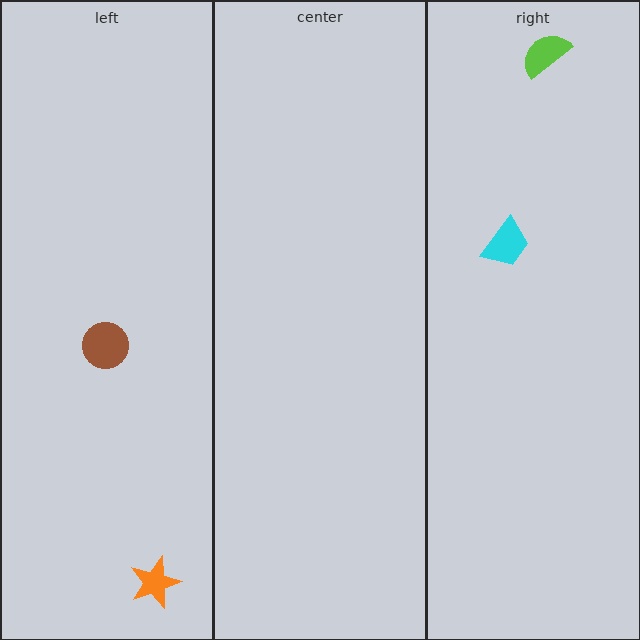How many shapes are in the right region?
2.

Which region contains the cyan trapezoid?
The right region.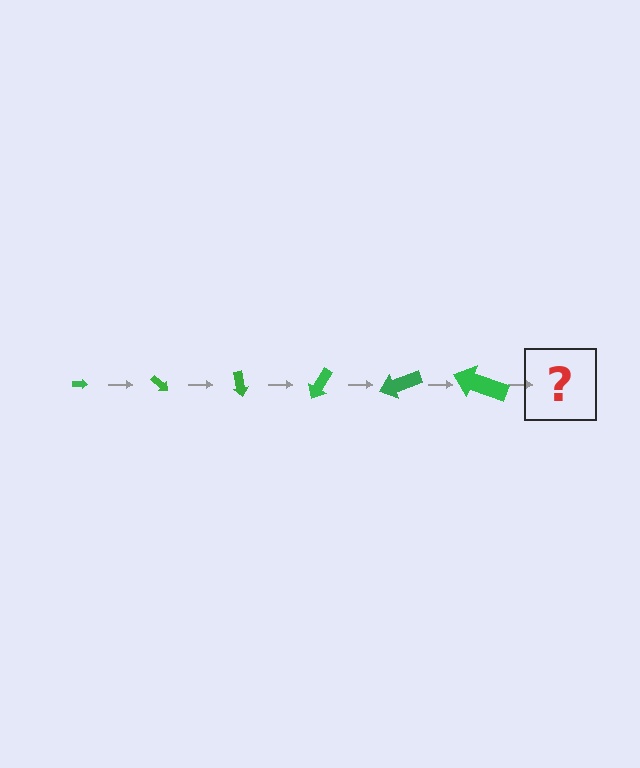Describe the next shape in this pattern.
It should be an arrow, larger than the previous one and rotated 240 degrees from the start.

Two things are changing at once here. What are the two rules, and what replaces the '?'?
The two rules are that the arrow grows larger each step and it rotates 40 degrees each step. The '?' should be an arrow, larger than the previous one and rotated 240 degrees from the start.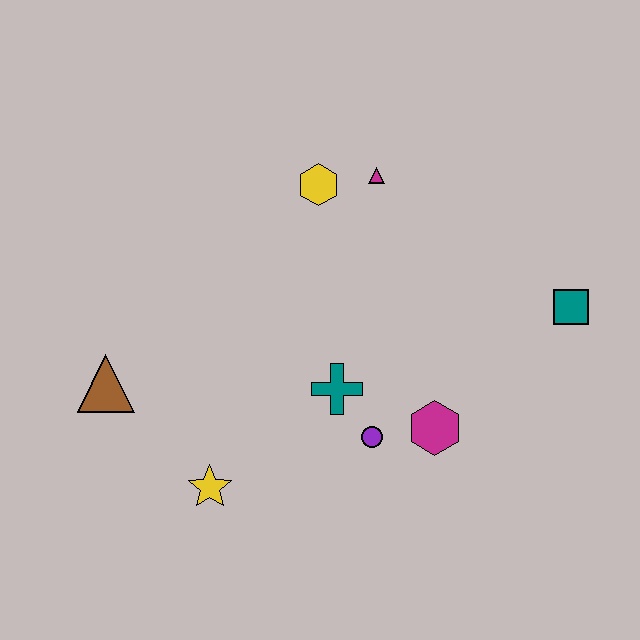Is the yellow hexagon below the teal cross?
No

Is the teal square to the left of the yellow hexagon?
No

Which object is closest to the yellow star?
The brown triangle is closest to the yellow star.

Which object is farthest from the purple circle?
The brown triangle is farthest from the purple circle.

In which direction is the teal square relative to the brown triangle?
The teal square is to the right of the brown triangle.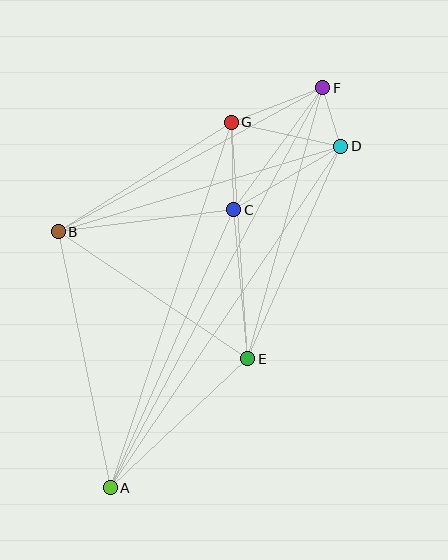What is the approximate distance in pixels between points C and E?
The distance between C and E is approximately 150 pixels.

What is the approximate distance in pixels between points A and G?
The distance between A and G is approximately 385 pixels.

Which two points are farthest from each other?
Points A and F are farthest from each other.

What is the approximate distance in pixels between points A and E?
The distance between A and E is approximately 189 pixels.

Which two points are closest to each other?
Points D and F are closest to each other.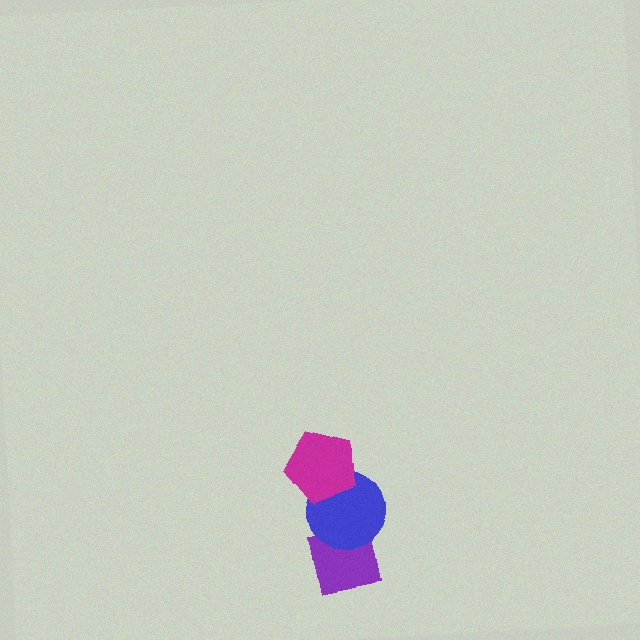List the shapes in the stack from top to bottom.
From top to bottom: the magenta pentagon, the blue circle, the purple square.